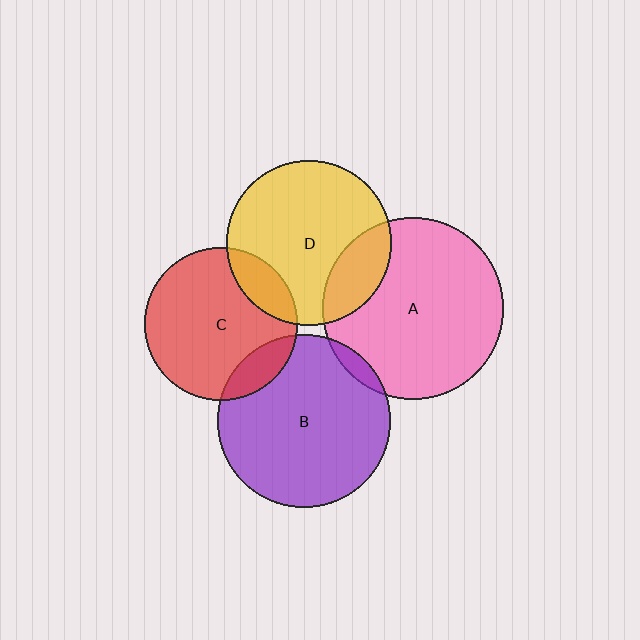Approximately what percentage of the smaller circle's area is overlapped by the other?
Approximately 15%.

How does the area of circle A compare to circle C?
Approximately 1.4 times.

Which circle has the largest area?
Circle A (pink).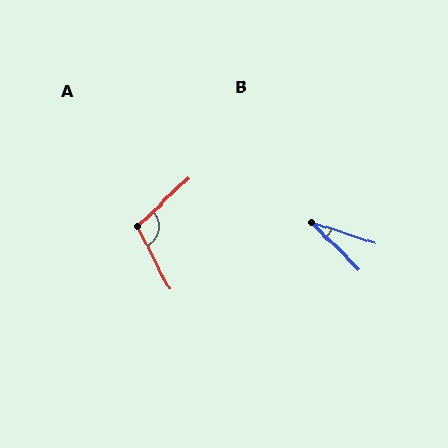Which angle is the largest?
A, at approximately 107 degrees.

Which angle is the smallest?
B, at approximately 27 degrees.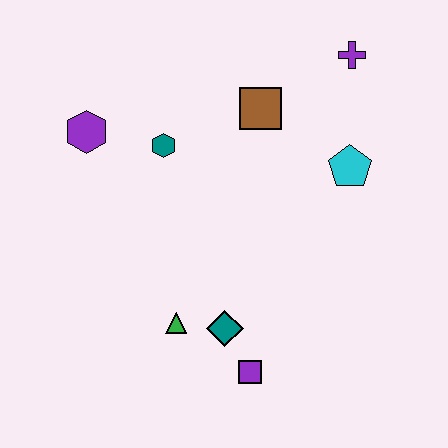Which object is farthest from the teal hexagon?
The purple square is farthest from the teal hexagon.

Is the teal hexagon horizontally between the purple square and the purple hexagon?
Yes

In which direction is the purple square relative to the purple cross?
The purple square is below the purple cross.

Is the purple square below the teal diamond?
Yes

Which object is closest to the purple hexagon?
The teal hexagon is closest to the purple hexagon.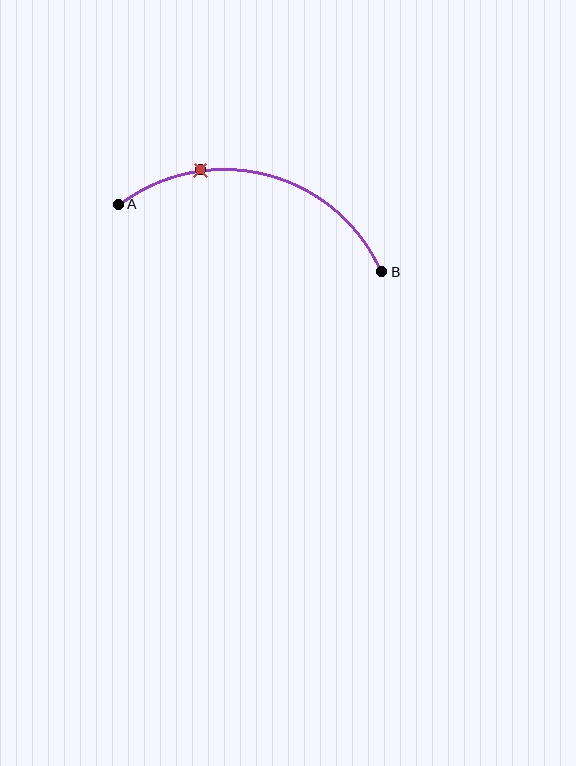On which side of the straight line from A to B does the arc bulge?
The arc bulges above the straight line connecting A and B.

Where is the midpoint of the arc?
The arc midpoint is the point on the curve farthest from the straight line joining A and B. It sits above that line.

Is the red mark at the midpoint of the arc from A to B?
No. The red mark lies on the arc but is closer to endpoint A. The arc midpoint would be at the point on the curve equidistant along the arc from both A and B.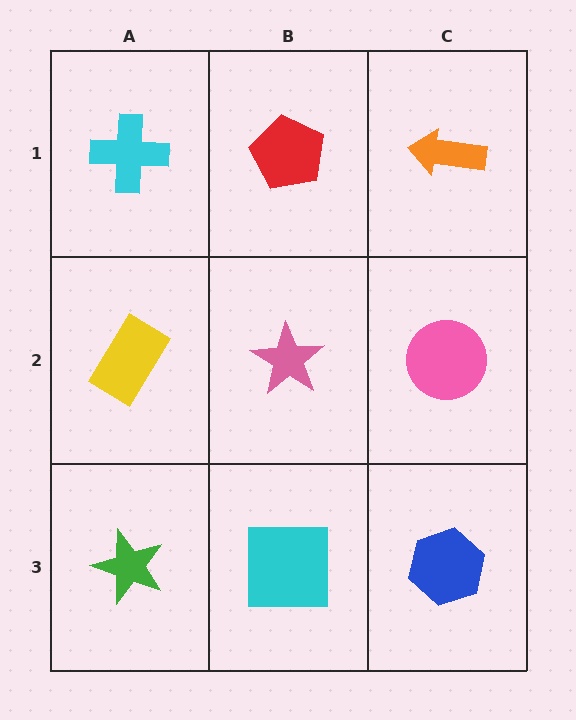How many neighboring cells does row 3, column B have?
3.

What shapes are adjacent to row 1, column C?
A pink circle (row 2, column C), a red pentagon (row 1, column B).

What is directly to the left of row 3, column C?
A cyan square.